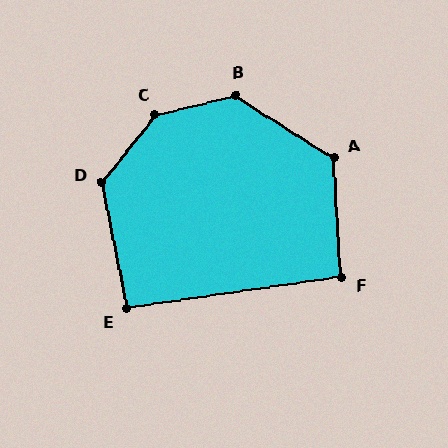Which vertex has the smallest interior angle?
E, at approximately 93 degrees.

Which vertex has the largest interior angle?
C, at approximately 142 degrees.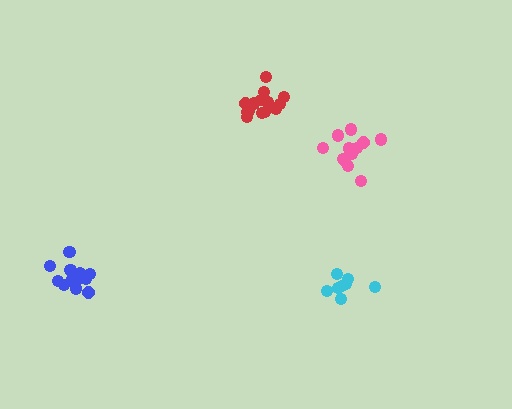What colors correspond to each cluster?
The clusters are colored: cyan, blue, pink, red.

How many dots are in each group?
Group 1: 8 dots, Group 2: 14 dots, Group 3: 12 dots, Group 4: 14 dots (48 total).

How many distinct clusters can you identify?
There are 4 distinct clusters.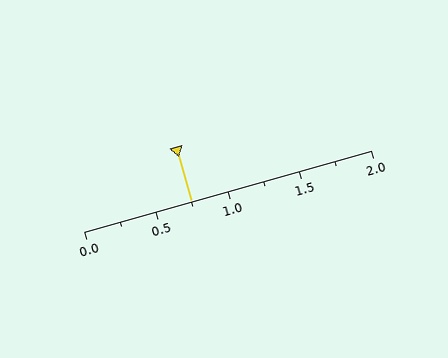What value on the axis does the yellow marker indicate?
The marker indicates approximately 0.75.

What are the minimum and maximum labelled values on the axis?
The axis runs from 0.0 to 2.0.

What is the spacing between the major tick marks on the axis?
The major ticks are spaced 0.5 apart.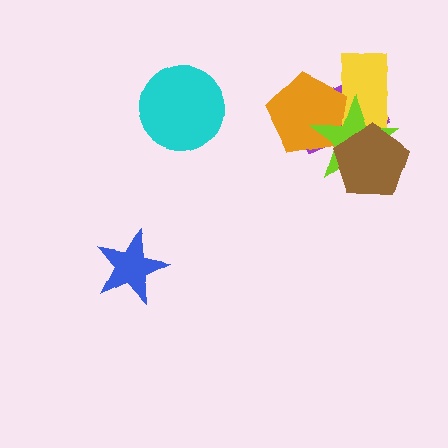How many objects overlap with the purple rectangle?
4 objects overlap with the purple rectangle.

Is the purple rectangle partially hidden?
Yes, it is partially covered by another shape.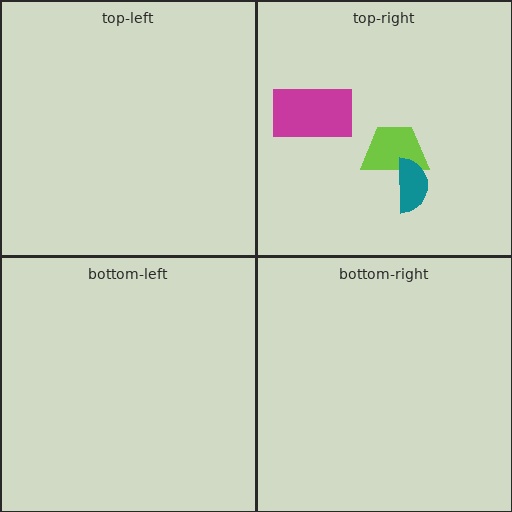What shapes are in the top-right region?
The lime trapezoid, the magenta rectangle, the teal semicircle.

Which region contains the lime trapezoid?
The top-right region.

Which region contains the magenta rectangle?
The top-right region.